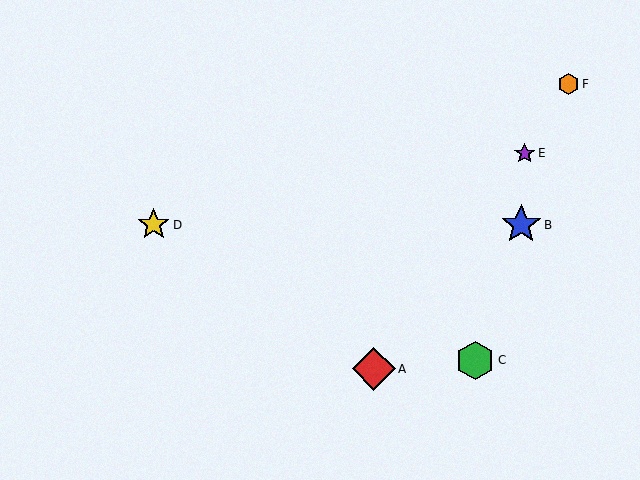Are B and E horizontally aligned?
No, B is at y≈225 and E is at y≈153.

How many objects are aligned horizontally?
2 objects (B, D) are aligned horizontally.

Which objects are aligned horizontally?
Objects B, D are aligned horizontally.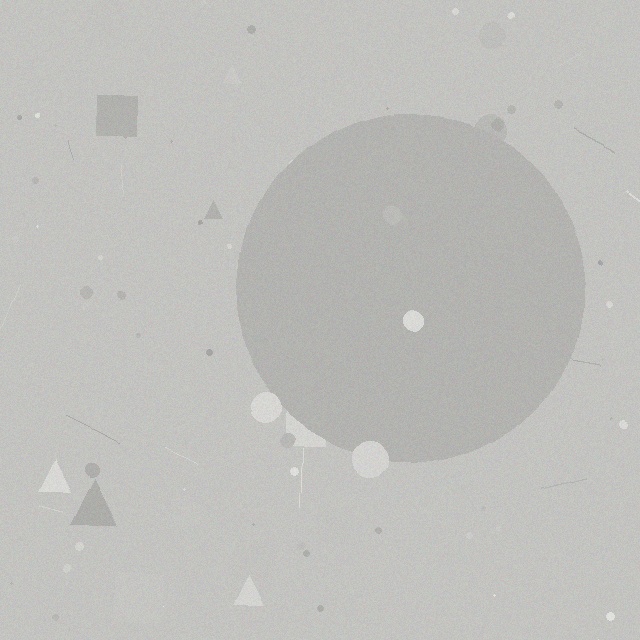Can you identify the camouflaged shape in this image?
The camouflaged shape is a circle.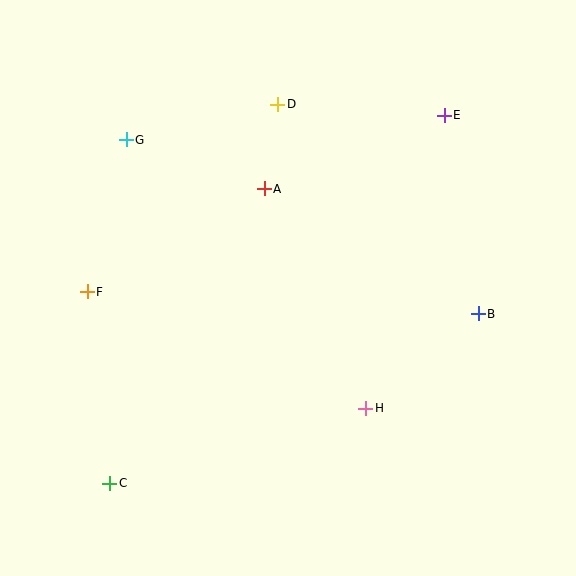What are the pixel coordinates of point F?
Point F is at (87, 292).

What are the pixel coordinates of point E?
Point E is at (444, 115).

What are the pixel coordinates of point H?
Point H is at (366, 408).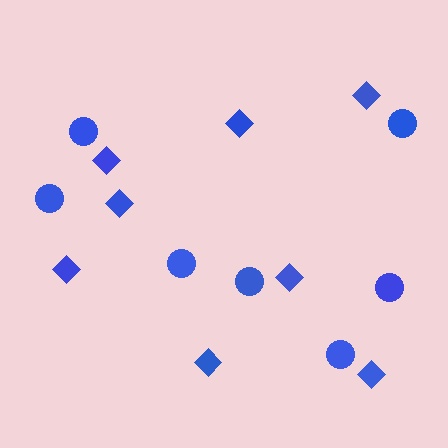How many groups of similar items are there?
There are 2 groups: one group of diamonds (8) and one group of circles (7).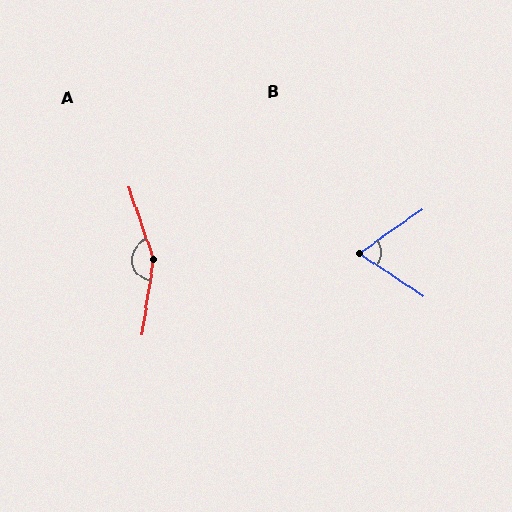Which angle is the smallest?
B, at approximately 69 degrees.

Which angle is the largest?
A, at approximately 153 degrees.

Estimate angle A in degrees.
Approximately 153 degrees.